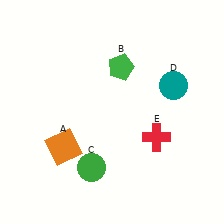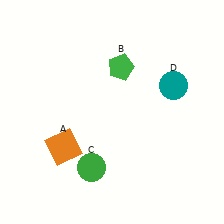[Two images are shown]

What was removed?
The red cross (E) was removed in Image 2.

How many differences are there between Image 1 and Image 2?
There is 1 difference between the two images.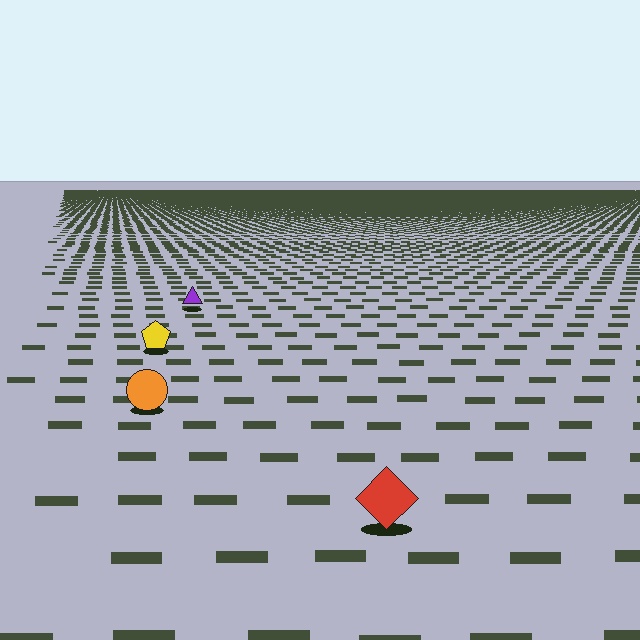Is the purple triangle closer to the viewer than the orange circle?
No. The orange circle is closer — you can tell from the texture gradient: the ground texture is coarser near it.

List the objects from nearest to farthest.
From nearest to farthest: the red diamond, the orange circle, the yellow pentagon, the purple triangle.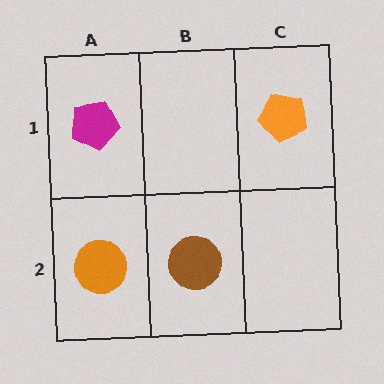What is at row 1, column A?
A magenta pentagon.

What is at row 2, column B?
A brown circle.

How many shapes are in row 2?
2 shapes.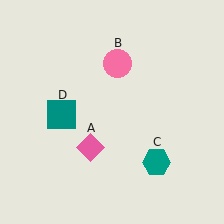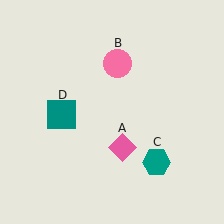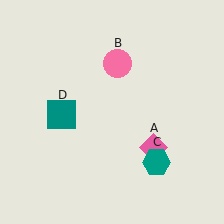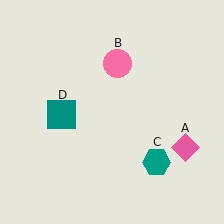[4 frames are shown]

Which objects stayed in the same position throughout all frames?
Pink circle (object B) and teal hexagon (object C) and teal square (object D) remained stationary.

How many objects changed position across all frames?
1 object changed position: pink diamond (object A).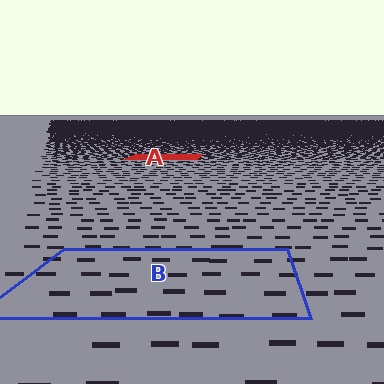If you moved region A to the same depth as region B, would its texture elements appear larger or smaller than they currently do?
They would appear larger. At a closer depth, the same texture elements are projected at a bigger on-screen size.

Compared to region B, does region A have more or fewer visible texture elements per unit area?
Region A has more texture elements per unit area — they are packed more densely because it is farther away.